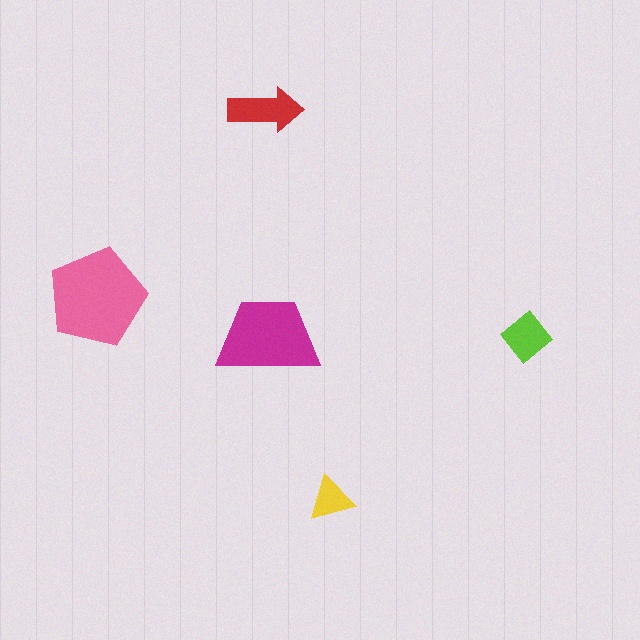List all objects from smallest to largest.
The yellow triangle, the lime diamond, the red arrow, the magenta trapezoid, the pink pentagon.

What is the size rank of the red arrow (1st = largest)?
3rd.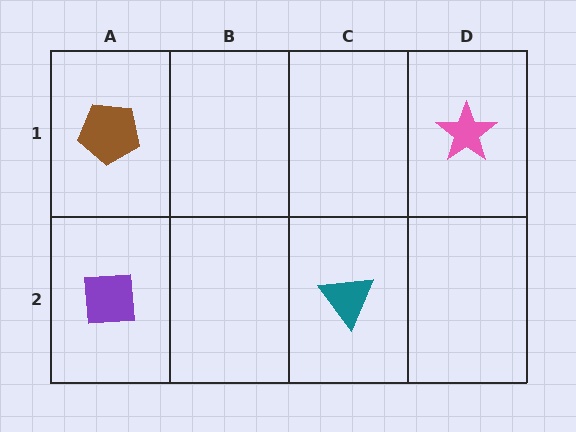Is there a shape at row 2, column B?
No, that cell is empty.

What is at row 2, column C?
A teal triangle.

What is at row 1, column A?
A brown pentagon.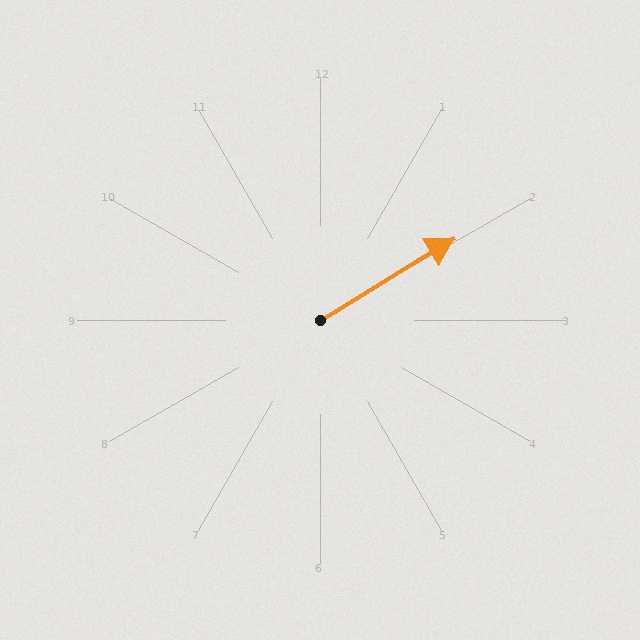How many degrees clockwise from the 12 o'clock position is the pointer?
Approximately 58 degrees.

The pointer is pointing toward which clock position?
Roughly 2 o'clock.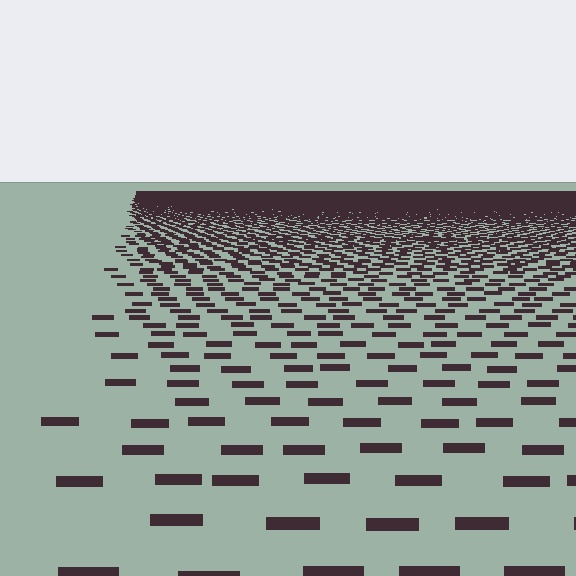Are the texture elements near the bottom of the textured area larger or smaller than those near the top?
Larger. Near the bottom, elements are closer to the viewer and appear at a bigger on-screen size.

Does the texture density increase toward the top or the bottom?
Density increases toward the top.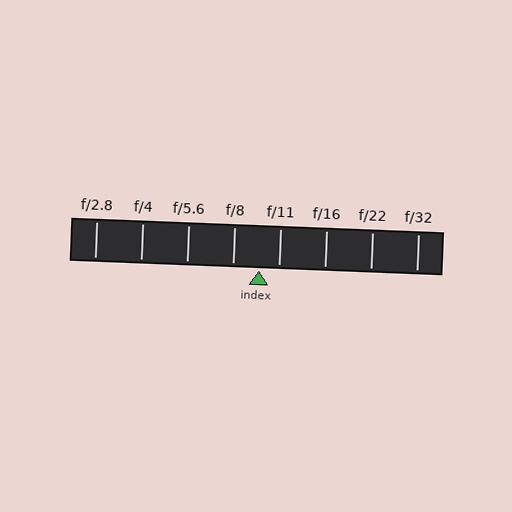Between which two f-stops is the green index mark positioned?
The index mark is between f/8 and f/11.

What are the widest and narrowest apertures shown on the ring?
The widest aperture shown is f/2.8 and the narrowest is f/32.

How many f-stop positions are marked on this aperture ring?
There are 8 f-stop positions marked.